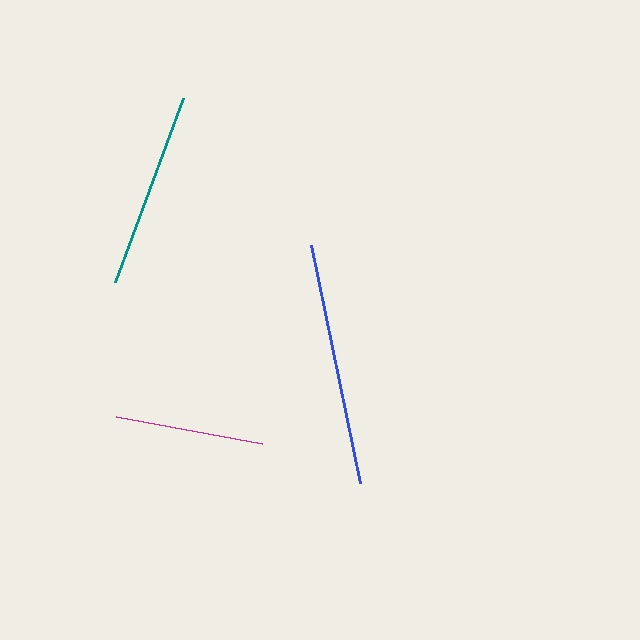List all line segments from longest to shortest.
From longest to shortest: blue, teal, magenta.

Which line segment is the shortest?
The magenta line is the shortest at approximately 149 pixels.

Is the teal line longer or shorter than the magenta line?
The teal line is longer than the magenta line.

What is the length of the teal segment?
The teal segment is approximately 196 pixels long.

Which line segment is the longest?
The blue line is the longest at approximately 243 pixels.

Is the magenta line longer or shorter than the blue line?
The blue line is longer than the magenta line.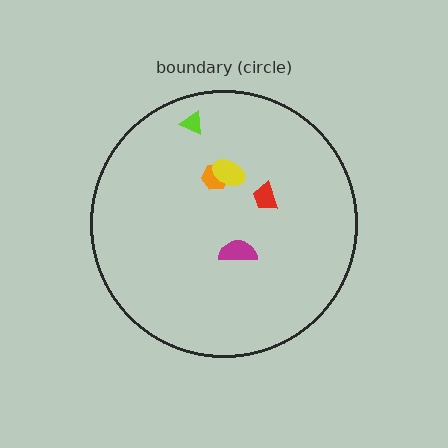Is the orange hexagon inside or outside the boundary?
Inside.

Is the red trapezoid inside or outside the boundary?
Inside.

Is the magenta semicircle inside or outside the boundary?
Inside.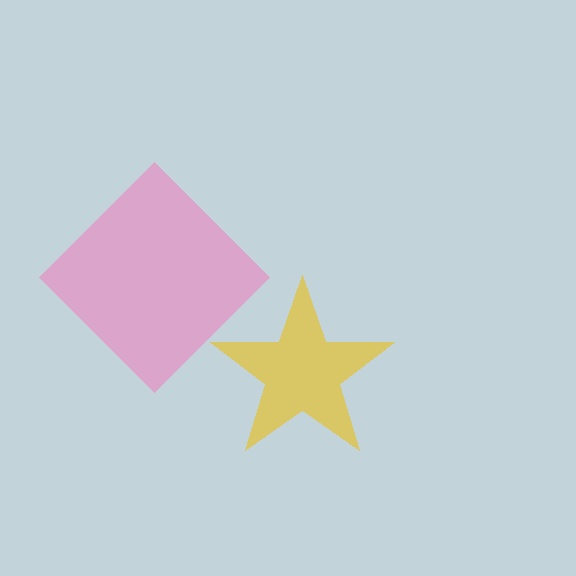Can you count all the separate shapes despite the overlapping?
Yes, there are 2 separate shapes.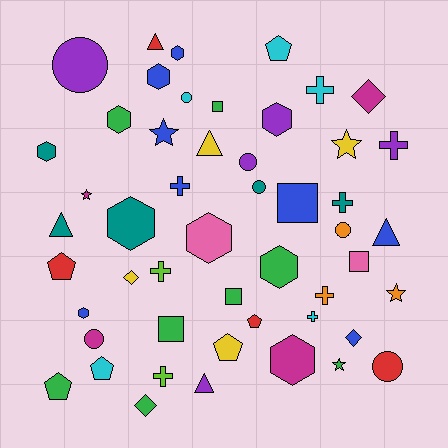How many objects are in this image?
There are 50 objects.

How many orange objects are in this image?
There are 3 orange objects.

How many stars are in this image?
There are 5 stars.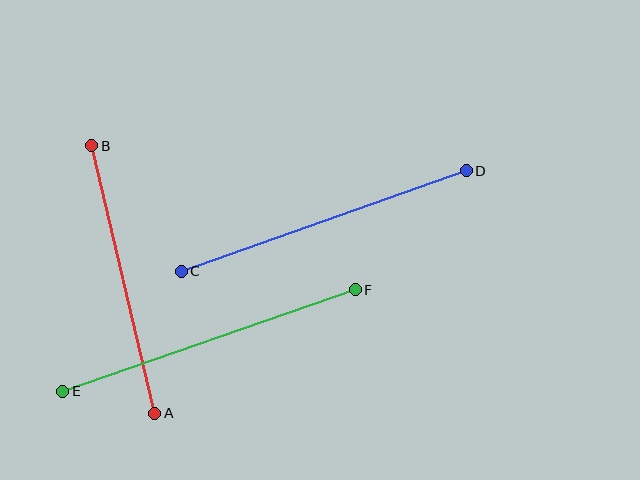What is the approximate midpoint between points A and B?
The midpoint is at approximately (123, 279) pixels.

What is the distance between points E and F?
The distance is approximately 310 pixels.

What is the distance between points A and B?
The distance is approximately 275 pixels.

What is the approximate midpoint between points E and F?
The midpoint is at approximately (209, 341) pixels.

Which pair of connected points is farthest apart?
Points E and F are farthest apart.